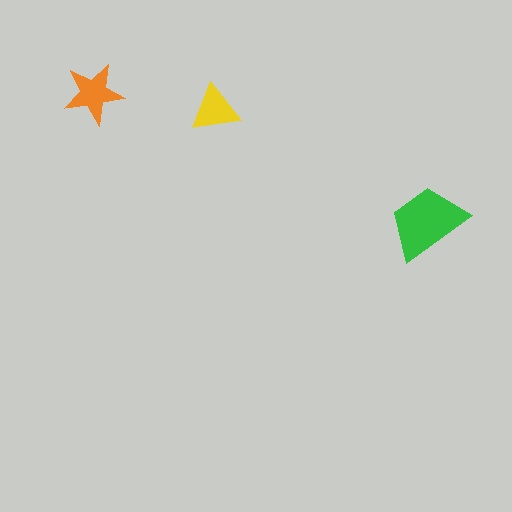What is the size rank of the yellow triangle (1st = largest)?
3rd.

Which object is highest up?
The orange star is topmost.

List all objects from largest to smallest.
The green trapezoid, the orange star, the yellow triangle.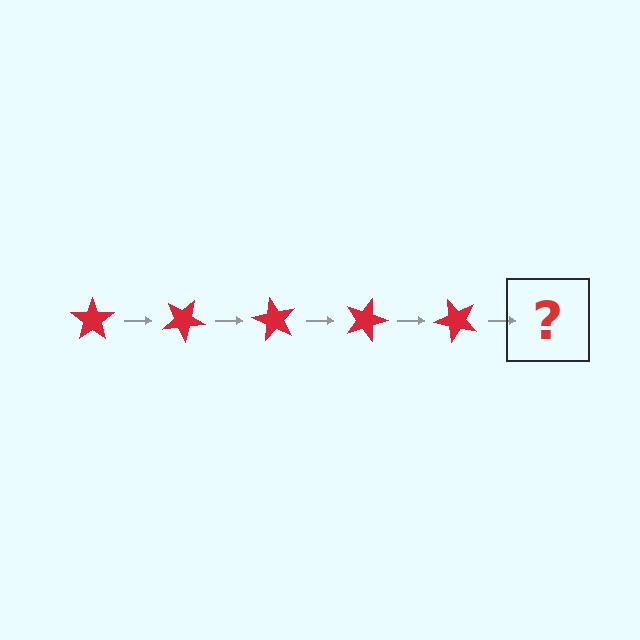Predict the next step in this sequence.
The next step is a red star rotated 150 degrees.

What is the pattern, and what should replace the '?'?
The pattern is that the star rotates 30 degrees each step. The '?' should be a red star rotated 150 degrees.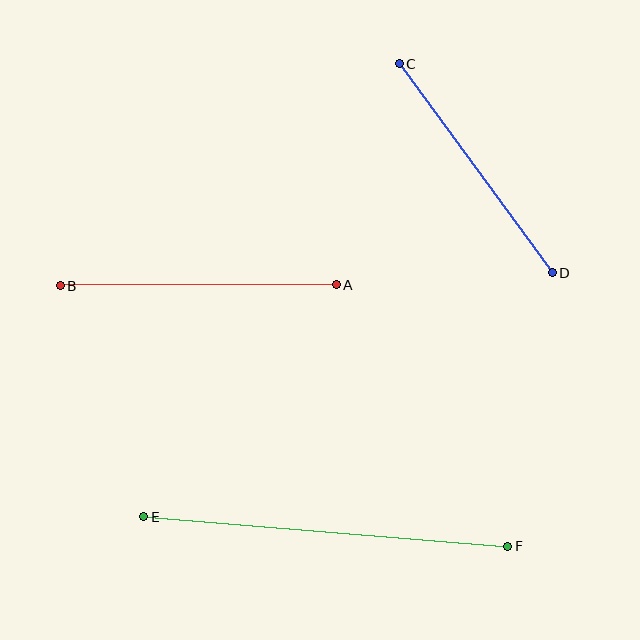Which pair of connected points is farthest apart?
Points E and F are farthest apart.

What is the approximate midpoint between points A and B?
The midpoint is at approximately (198, 285) pixels.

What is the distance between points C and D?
The distance is approximately 259 pixels.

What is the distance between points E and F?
The distance is approximately 365 pixels.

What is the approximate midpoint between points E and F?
The midpoint is at approximately (326, 531) pixels.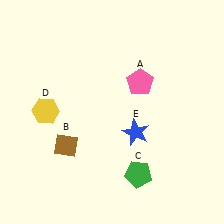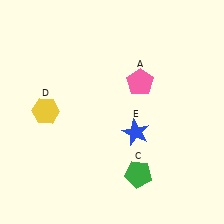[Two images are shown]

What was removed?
The brown diamond (B) was removed in Image 2.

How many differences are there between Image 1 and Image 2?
There is 1 difference between the two images.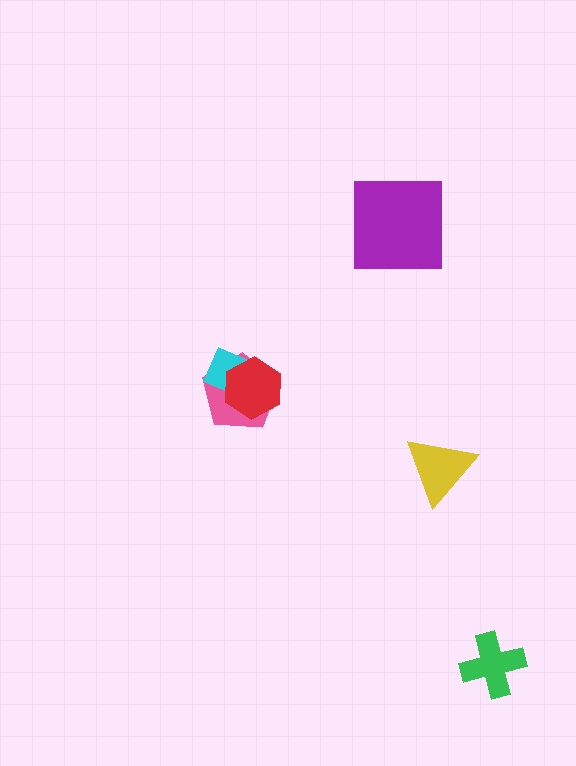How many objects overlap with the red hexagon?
2 objects overlap with the red hexagon.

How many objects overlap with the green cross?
0 objects overlap with the green cross.